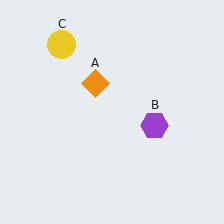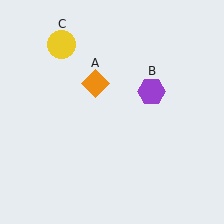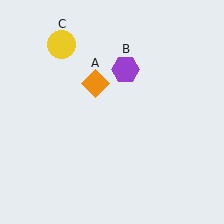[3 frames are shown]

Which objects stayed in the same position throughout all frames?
Orange diamond (object A) and yellow circle (object C) remained stationary.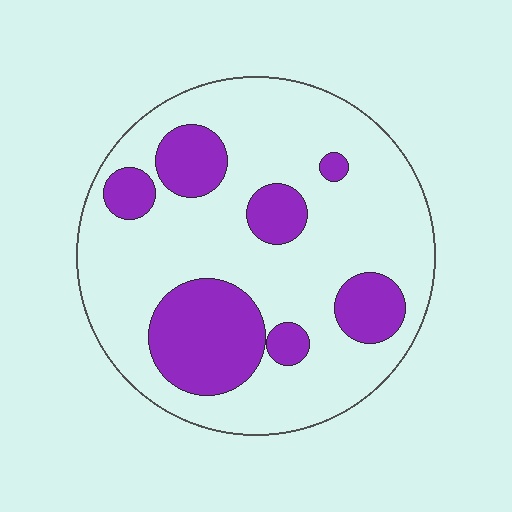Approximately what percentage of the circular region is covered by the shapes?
Approximately 25%.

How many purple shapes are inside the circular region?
7.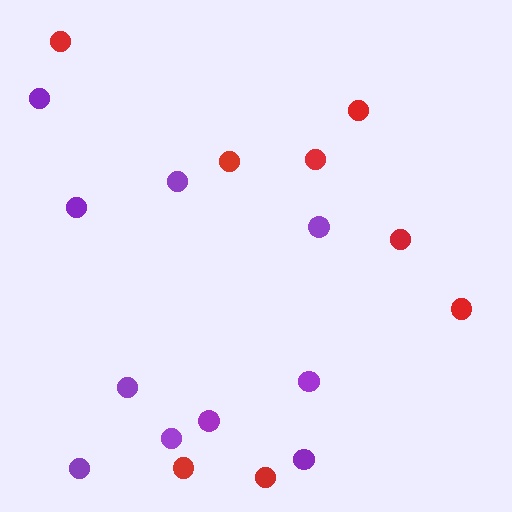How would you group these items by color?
There are 2 groups: one group of red circles (8) and one group of purple circles (10).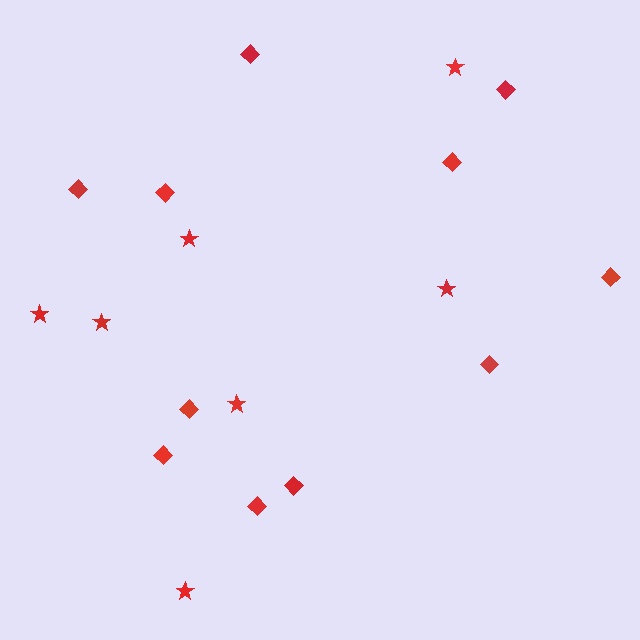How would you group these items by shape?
There are 2 groups: one group of stars (7) and one group of diamonds (11).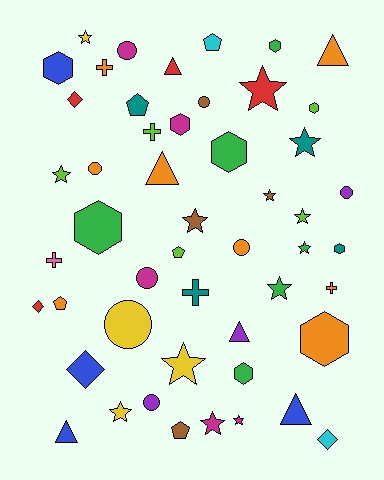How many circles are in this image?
There are 8 circles.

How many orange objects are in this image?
There are 8 orange objects.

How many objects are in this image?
There are 50 objects.